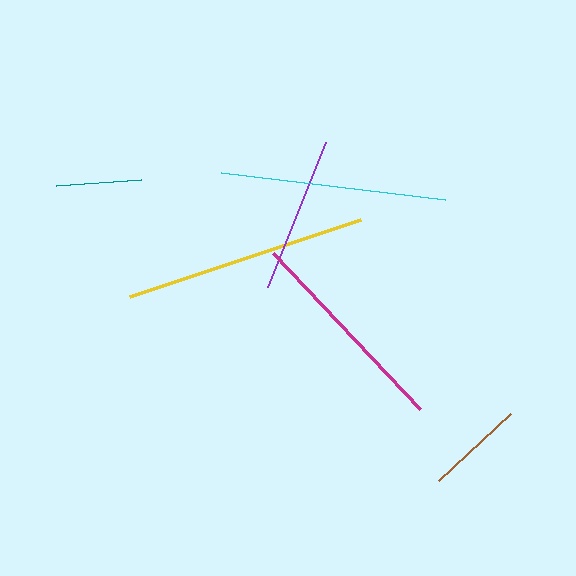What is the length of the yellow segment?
The yellow segment is approximately 243 pixels long.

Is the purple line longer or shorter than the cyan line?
The cyan line is longer than the purple line.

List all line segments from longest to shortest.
From longest to shortest: yellow, cyan, magenta, purple, brown, teal.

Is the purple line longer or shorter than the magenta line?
The magenta line is longer than the purple line.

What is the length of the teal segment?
The teal segment is approximately 85 pixels long.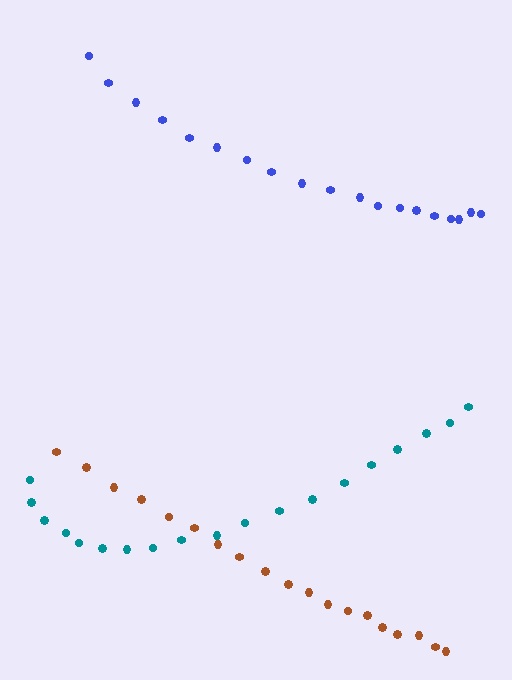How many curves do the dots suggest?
There are 3 distinct paths.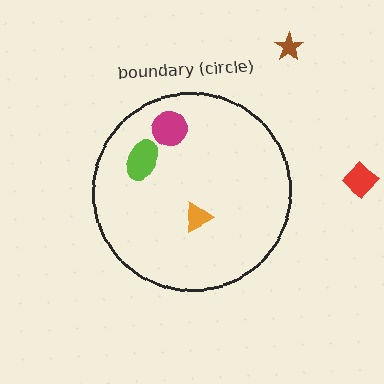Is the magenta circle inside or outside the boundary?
Inside.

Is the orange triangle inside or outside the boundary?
Inside.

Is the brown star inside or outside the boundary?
Outside.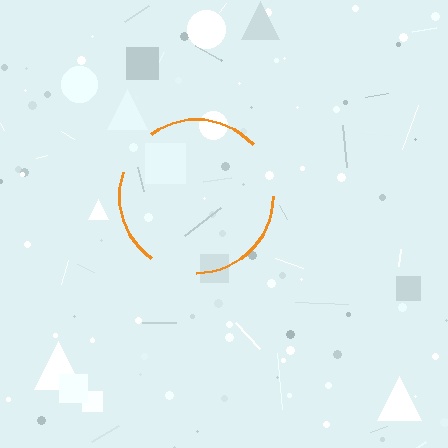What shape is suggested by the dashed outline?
The dashed outline suggests a circle.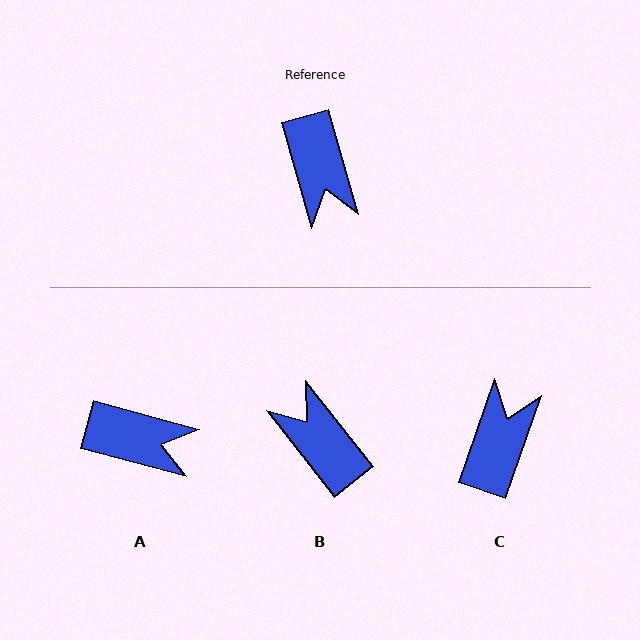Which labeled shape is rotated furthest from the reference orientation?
B, about 158 degrees away.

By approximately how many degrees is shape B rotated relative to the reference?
Approximately 158 degrees clockwise.